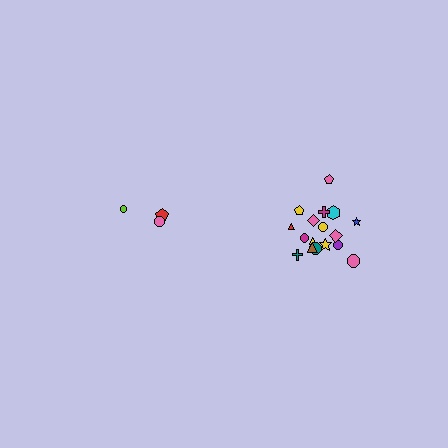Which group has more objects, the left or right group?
The right group.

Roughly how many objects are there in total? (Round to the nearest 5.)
Roughly 20 objects in total.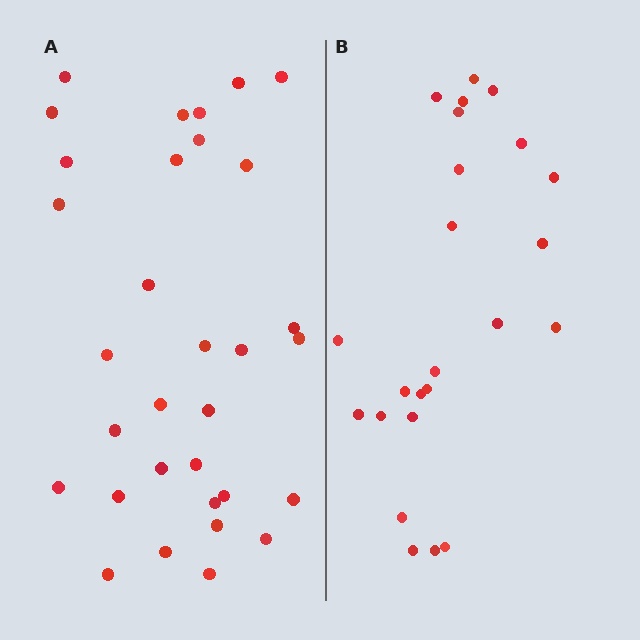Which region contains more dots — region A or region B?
Region A (the left region) has more dots.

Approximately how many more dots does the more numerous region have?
Region A has roughly 8 or so more dots than region B.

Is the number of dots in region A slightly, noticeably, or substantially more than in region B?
Region A has noticeably more, but not dramatically so. The ratio is roughly 1.3 to 1.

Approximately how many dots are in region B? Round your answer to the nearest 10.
About 20 dots. (The exact count is 24, which rounds to 20.)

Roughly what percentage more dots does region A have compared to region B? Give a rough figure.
About 35% more.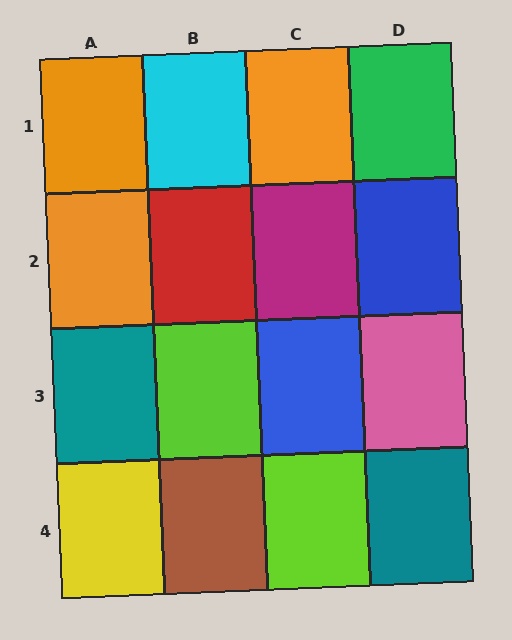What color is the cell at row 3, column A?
Teal.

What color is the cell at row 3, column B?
Lime.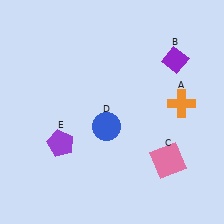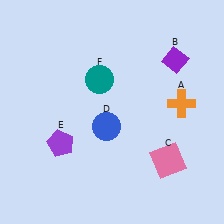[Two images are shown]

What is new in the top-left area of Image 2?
A teal circle (F) was added in the top-left area of Image 2.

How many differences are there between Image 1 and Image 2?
There is 1 difference between the two images.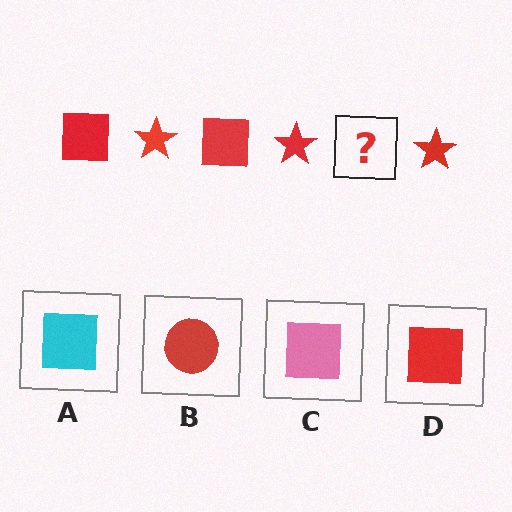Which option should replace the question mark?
Option D.